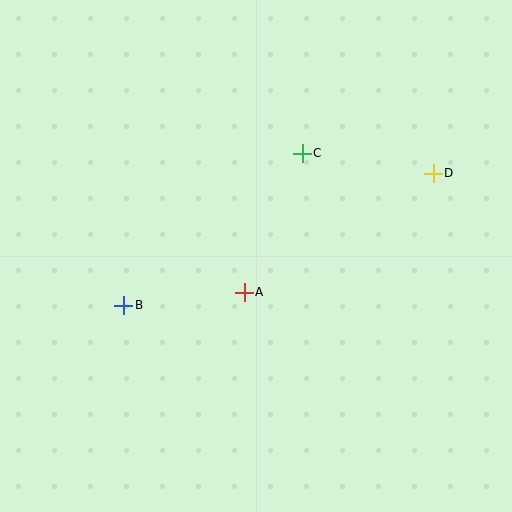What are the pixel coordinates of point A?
Point A is at (244, 292).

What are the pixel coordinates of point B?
Point B is at (124, 305).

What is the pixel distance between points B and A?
The distance between B and A is 121 pixels.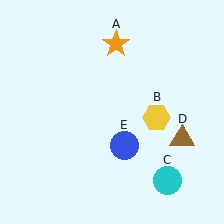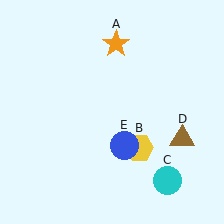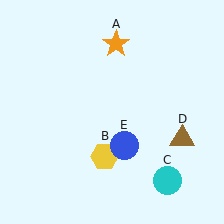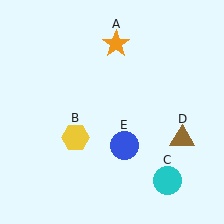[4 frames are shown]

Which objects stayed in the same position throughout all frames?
Orange star (object A) and cyan circle (object C) and brown triangle (object D) and blue circle (object E) remained stationary.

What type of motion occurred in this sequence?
The yellow hexagon (object B) rotated clockwise around the center of the scene.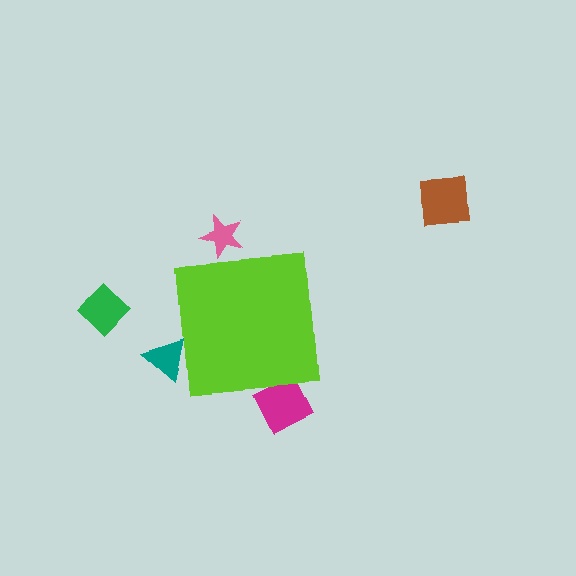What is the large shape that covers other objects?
A lime square.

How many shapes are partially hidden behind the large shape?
3 shapes are partially hidden.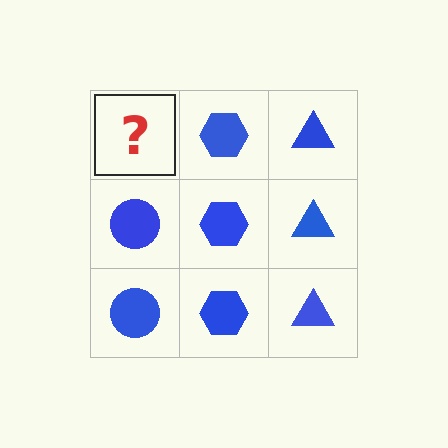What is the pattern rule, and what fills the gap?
The rule is that each column has a consistent shape. The gap should be filled with a blue circle.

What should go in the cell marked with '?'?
The missing cell should contain a blue circle.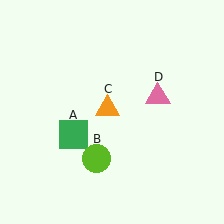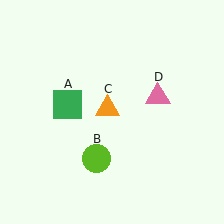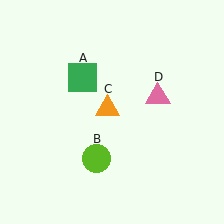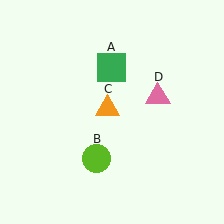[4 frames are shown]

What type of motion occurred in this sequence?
The green square (object A) rotated clockwise around the center of the scene.